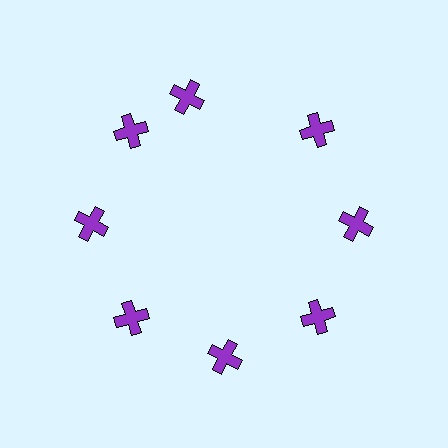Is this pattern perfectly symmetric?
No. The 8 purple crosses are arranged in a ring, but one element near the 12 o'clock position is rotated out of alignment along the ring, breaking the 8-fold rotational symmetry.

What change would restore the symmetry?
The symmetry would be restored by rotating it back into even spacing with its neighbors so that all 8 crosses sit at equal angles and equal distance from the center.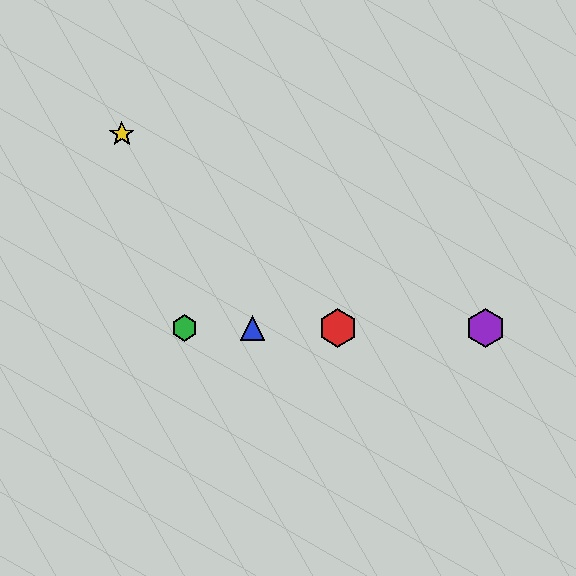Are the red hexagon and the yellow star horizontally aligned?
No, the red hexagon is at y≈328 and the yellow star is at y≈134.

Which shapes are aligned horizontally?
The red hexagon, the blue triangle, the green hexagon, the purple hexagon are aligned horizontally.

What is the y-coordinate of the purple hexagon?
The purple hexagon is at y≈328.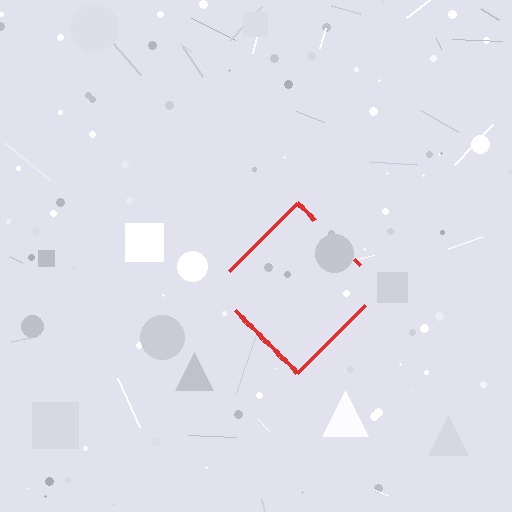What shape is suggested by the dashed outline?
The dashed outline suggests a diamond.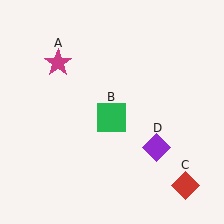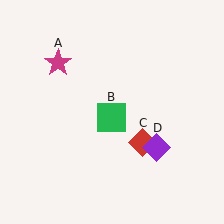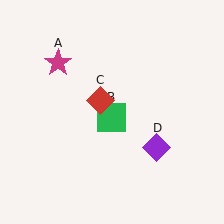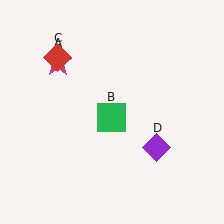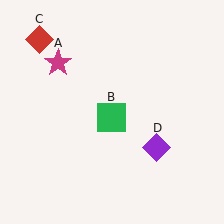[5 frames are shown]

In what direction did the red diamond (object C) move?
The red diamond (object C) moved up and to the left.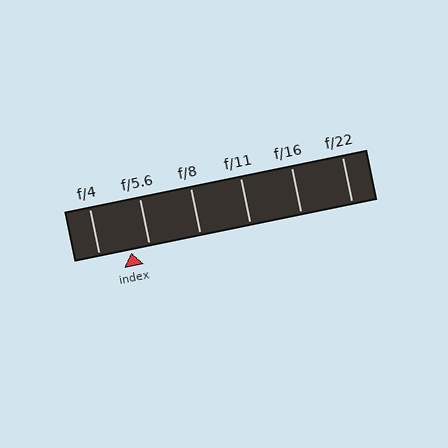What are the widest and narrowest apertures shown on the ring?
The widest aperture shown is f/4 and the narrowest is f/22.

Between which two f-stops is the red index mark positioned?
The index mark is between f/4 and f/5.6.